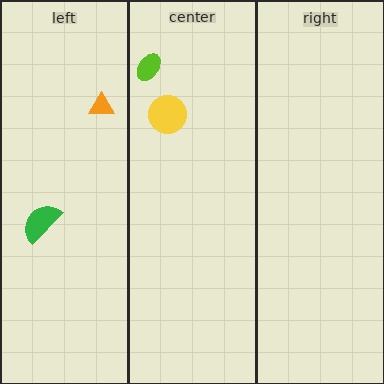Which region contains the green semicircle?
The left region.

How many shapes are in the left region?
2.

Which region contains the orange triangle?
The left region.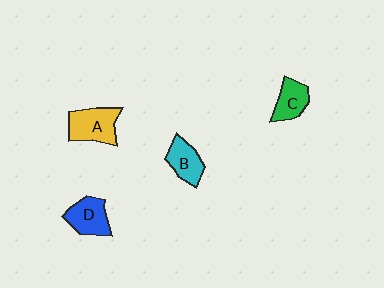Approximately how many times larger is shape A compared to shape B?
Approximately 1.3 times.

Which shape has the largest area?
Shape A (yellow).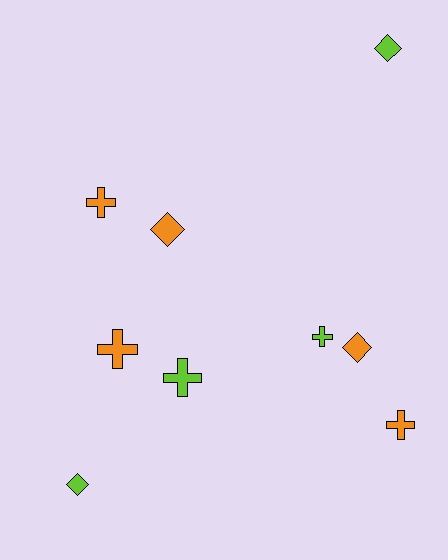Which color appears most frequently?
Orange, with 5 objects.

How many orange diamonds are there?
There are 2 orange diamonds.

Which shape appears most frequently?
Cross, with 5 objects.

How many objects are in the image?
There are 9 objects.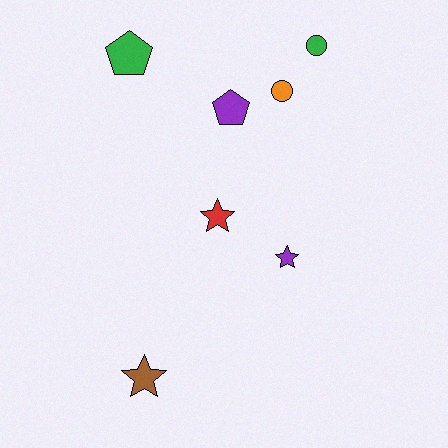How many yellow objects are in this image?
There are no yellow objects.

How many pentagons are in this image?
There are 2 pentagons.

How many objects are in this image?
There are 7 objects.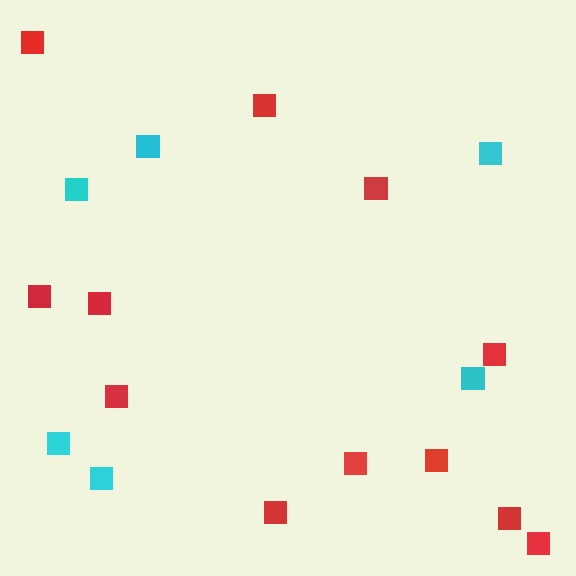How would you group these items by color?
There are 2 groups: one group of cyan squares (6) and one group of red squares (12).